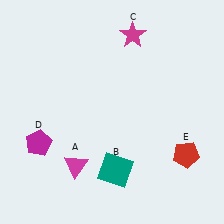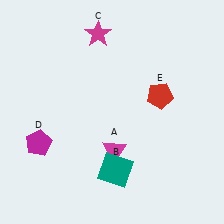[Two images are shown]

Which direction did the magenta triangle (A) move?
The magenta triangle (A) moved right.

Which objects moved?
The objects that moved are: the magenta triangle (A), the magenta star (C), the red pentagon (E).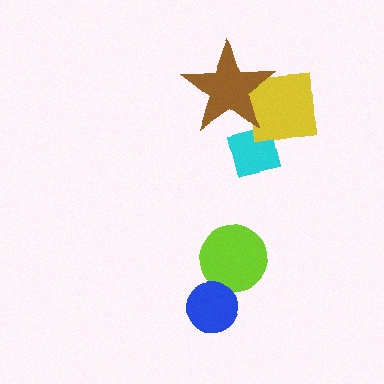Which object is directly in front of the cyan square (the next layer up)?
The yellow square is directly in front of the cyan square.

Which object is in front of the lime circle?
The blue circle is in front of the lime circle.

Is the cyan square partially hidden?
Yes, it is partially covered by another shape.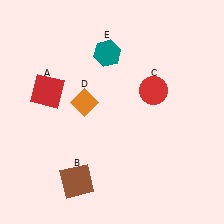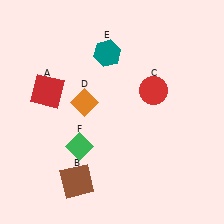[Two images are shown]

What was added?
A green diamond (F) was added in Image 2.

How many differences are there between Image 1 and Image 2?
There is 1 difference between the two images.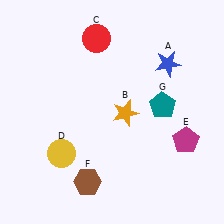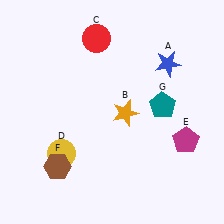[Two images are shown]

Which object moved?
The brown hexagon (F) moved left.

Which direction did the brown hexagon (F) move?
The brown hexagon (F) moved left.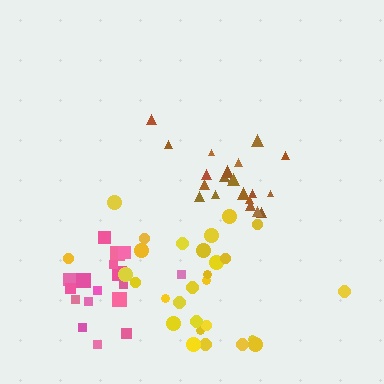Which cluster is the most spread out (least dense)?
Yellow.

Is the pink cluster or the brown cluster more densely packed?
Brown.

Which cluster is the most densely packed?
Brown.